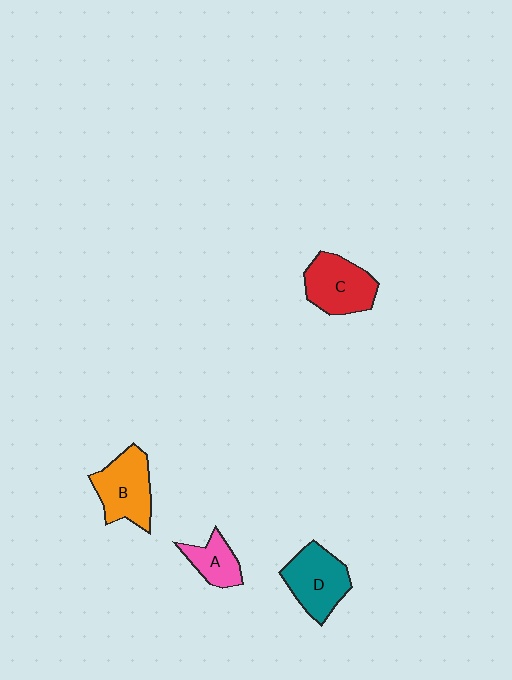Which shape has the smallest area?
Shape A (pink).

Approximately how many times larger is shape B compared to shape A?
Approximately 1.7 times.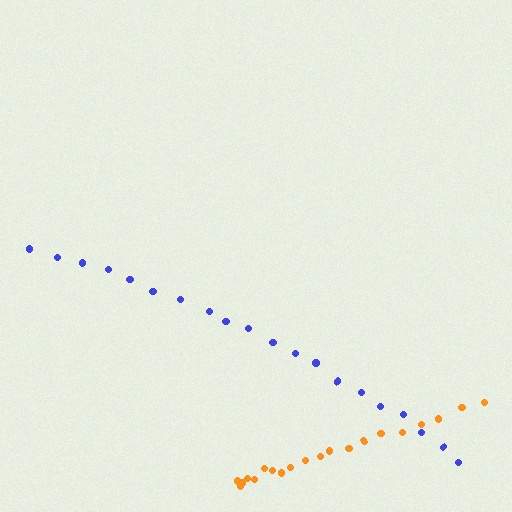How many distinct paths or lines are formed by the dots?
There are 2 distinct paths.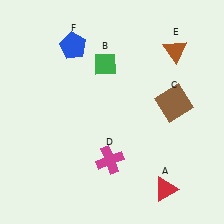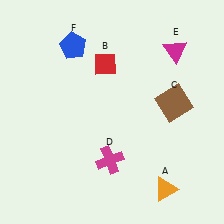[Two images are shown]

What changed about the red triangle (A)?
In Image 1, A is red. In Image 2, it changed to orange.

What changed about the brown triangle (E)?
In Image 1, E is brown. In Image 2, it changed to magenta.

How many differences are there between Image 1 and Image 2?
There are 3 differences between the two images.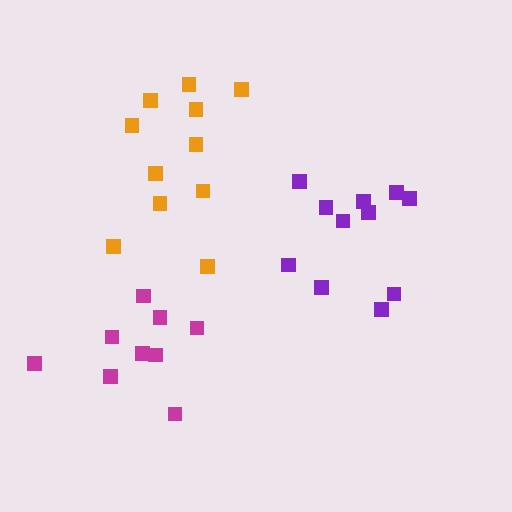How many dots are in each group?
Group 1: 9 dots, Group 2: 11 dots, Group 3: 11 dots (31 total).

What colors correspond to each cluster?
The clusters are colored: magenta, orange, purple.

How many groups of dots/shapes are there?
There are 3 groups.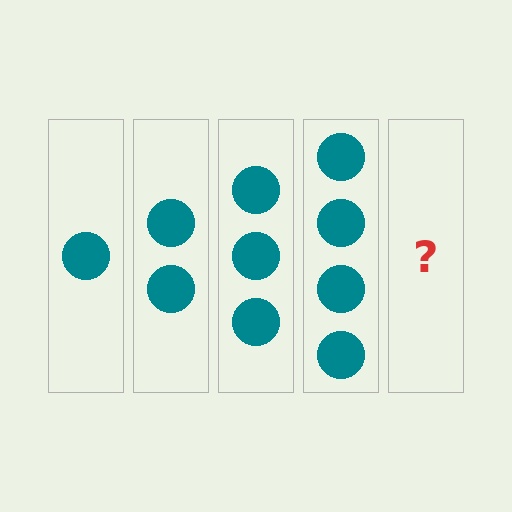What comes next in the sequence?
The next element should be 5 circles.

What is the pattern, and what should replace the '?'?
The pattern is that each step adds one more circle. The '?' should be 5 circles.